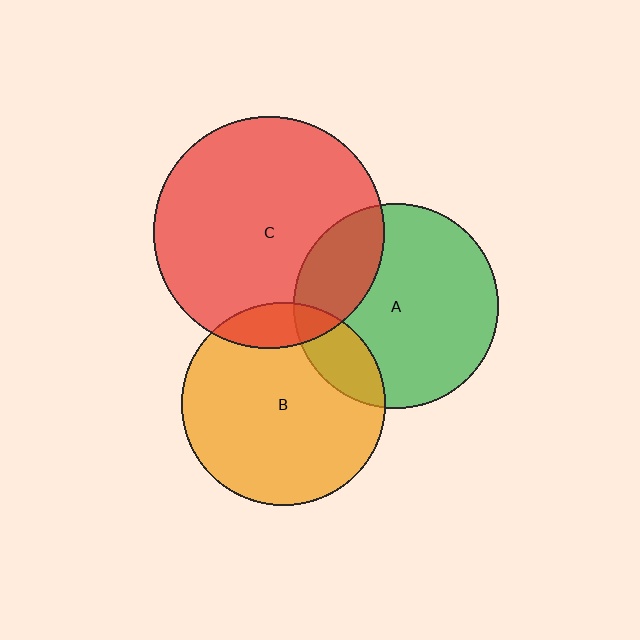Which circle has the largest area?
Circle C (red).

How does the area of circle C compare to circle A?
Approximately 1.3 times.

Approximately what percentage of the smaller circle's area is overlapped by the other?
Approximately 15%.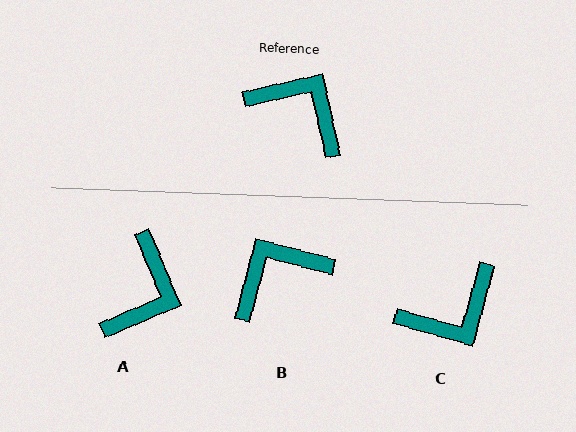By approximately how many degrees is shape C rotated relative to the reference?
Approximately 118 degrees clockwise.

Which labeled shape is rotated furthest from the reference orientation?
C, about 118 degrees away.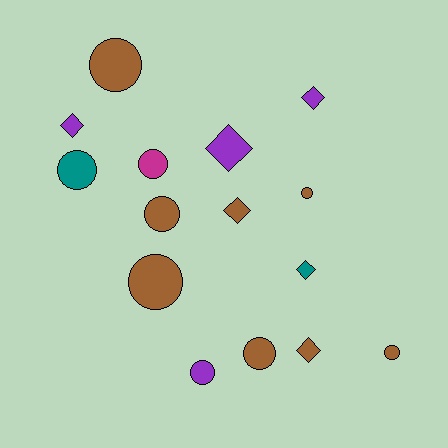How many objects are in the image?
There are 15 objects.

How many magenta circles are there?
There is 1 magenta circle.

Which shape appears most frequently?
Circle, with 9 objects.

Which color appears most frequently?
Brown, with 8 objects.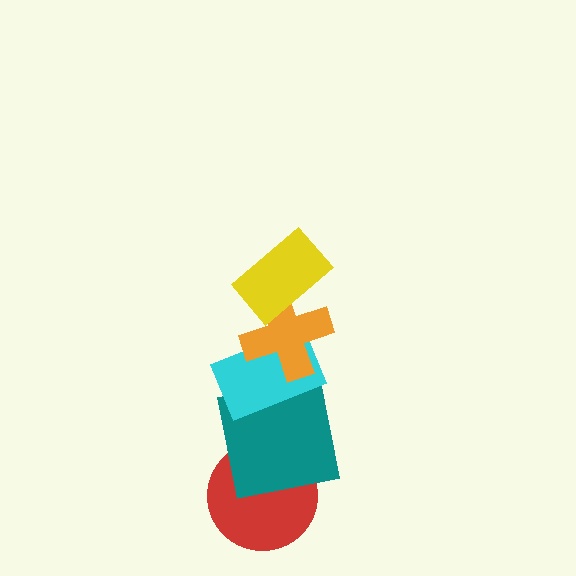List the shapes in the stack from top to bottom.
From top to bottom: the yellow rectangle, the orange cross, the cyan rectangle, the teal square, the red circle.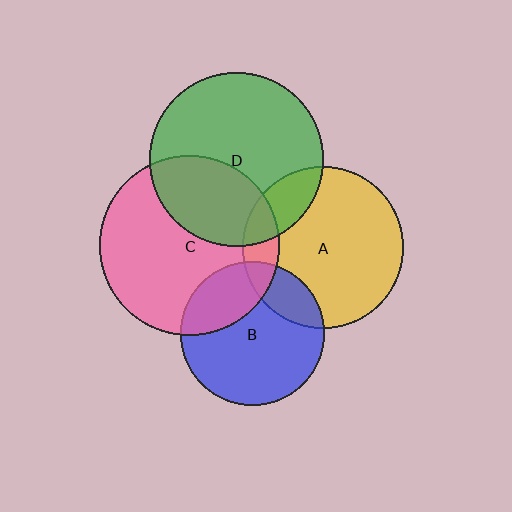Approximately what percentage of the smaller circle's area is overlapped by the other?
Approximately 20%.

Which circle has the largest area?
Circle C (pink).